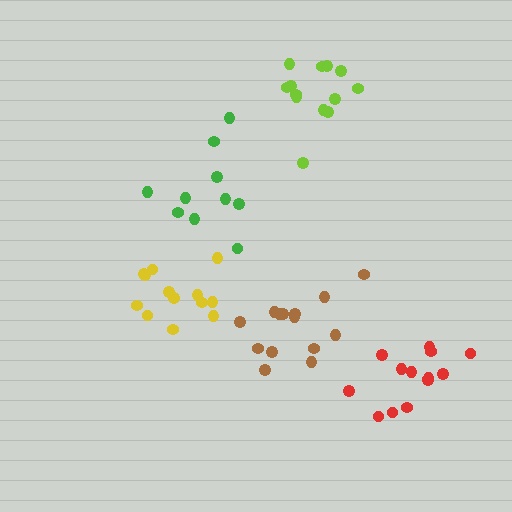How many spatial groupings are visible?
There are 5 spatial groupings.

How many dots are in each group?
Group 1: 14 dots, Group 2: 13 dots, Group 3: 13 dots, Group 4: 14 dots, Group 5: 10 dots (64 total).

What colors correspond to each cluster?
The clusters are colored: brown, lime, yellow, red, green.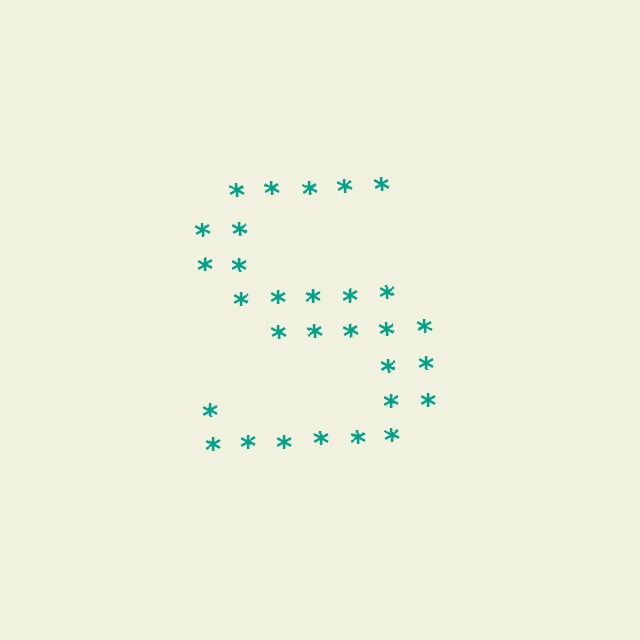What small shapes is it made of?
It is made of small asterisks.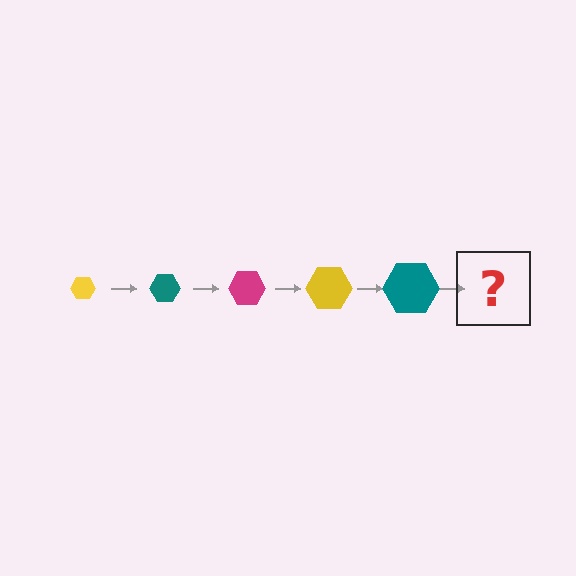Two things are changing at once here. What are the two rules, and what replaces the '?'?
The two rules are that the hexagon grows larger each step and the color cycles through yellow, teal, and magenta. The '?' should be a magenta hexagon, larger than the previous one.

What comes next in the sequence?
The next element should be a magenta hexagon, larger than the previous one.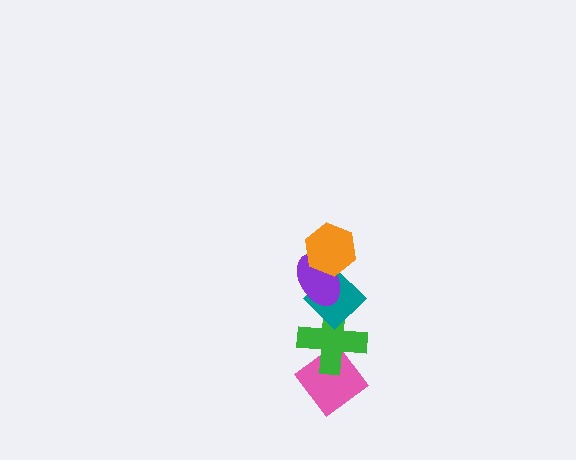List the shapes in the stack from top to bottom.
From top to bottom: the orange hexagon, the purple ellipse, the teal diamond, the green cross, the pink diamond.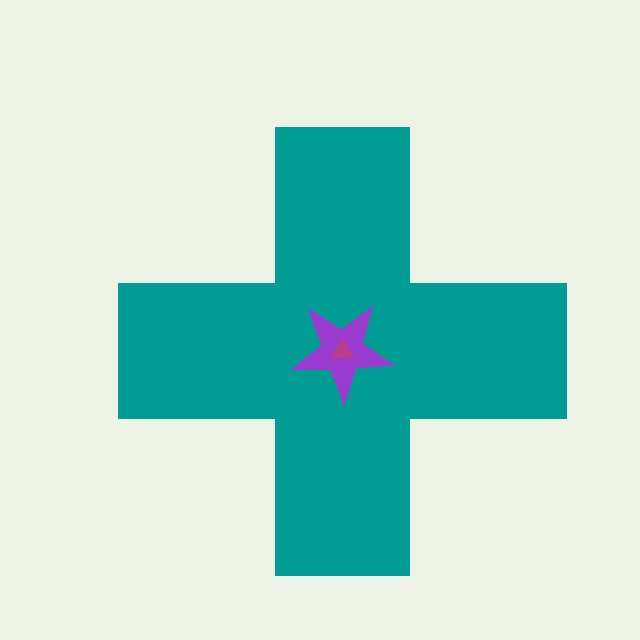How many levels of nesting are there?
3.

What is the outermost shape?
The teal cross.